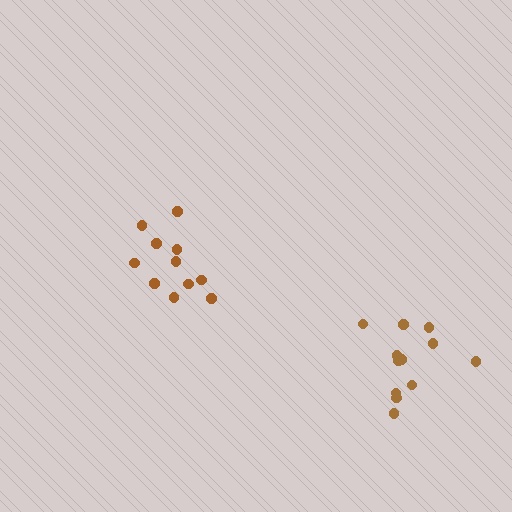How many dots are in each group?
Group 1: 11 dots, Group 2: 12 dots (23 total).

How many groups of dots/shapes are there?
There are 2 groups.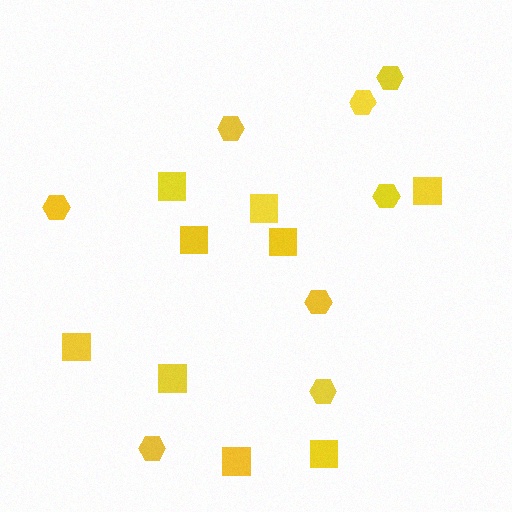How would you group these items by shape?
There are 2 groups: one group of squares (9) and one group of hexagons (8).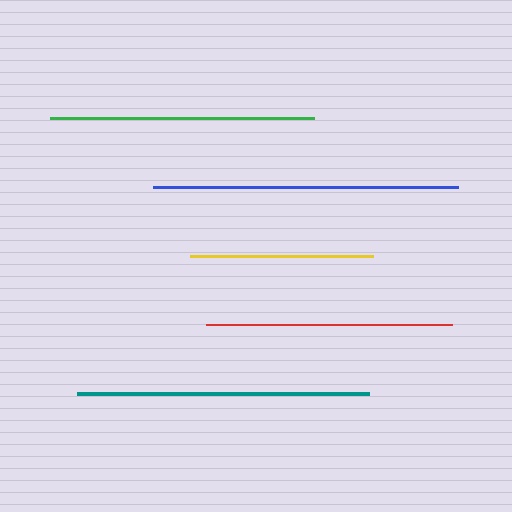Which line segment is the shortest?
The yellow line is the shortest at approximately 183 pixels.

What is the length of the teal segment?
The teal segment is approximately 292 pixels long.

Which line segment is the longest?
The blue line is the longest at approximately 305 pixels.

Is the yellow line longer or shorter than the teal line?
The teal line is longer than the yellow line.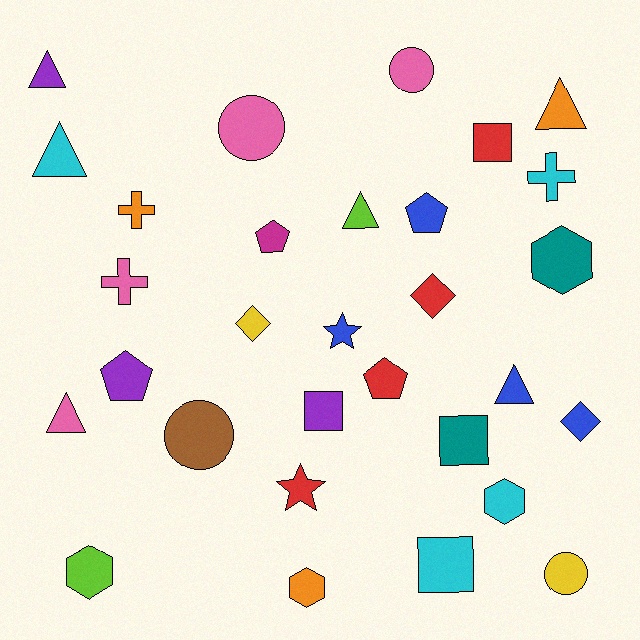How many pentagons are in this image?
There are 4 pentagons.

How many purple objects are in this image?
There are 3 purple objects.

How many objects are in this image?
There are 30 objects.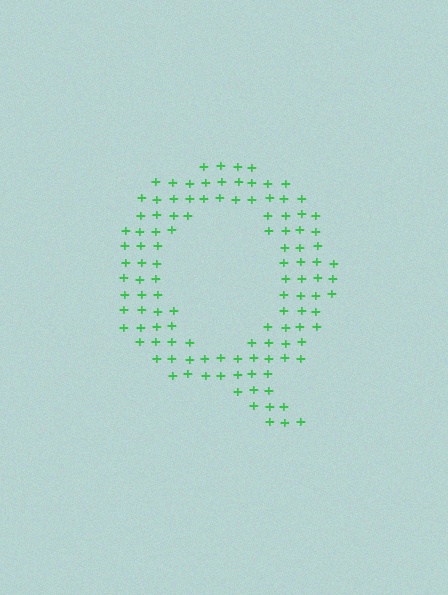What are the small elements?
The small elements are plus signs.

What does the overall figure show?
The overall figure shows the letter Q.